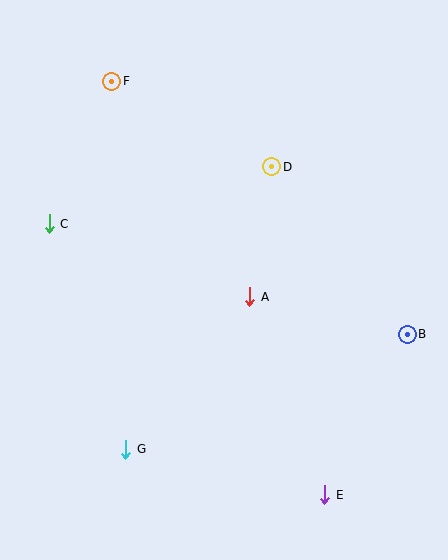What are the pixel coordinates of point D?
Point D is at (272, 167).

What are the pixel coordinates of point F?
Point F is at (112, 81).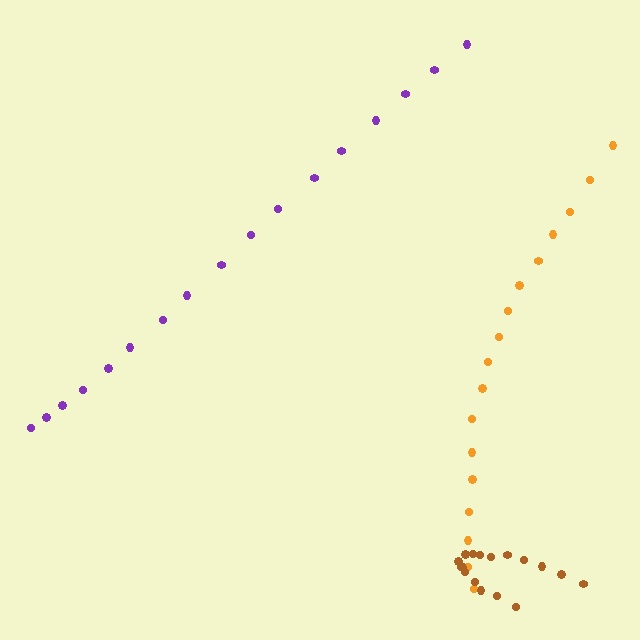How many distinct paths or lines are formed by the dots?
There are 3 distinct paths.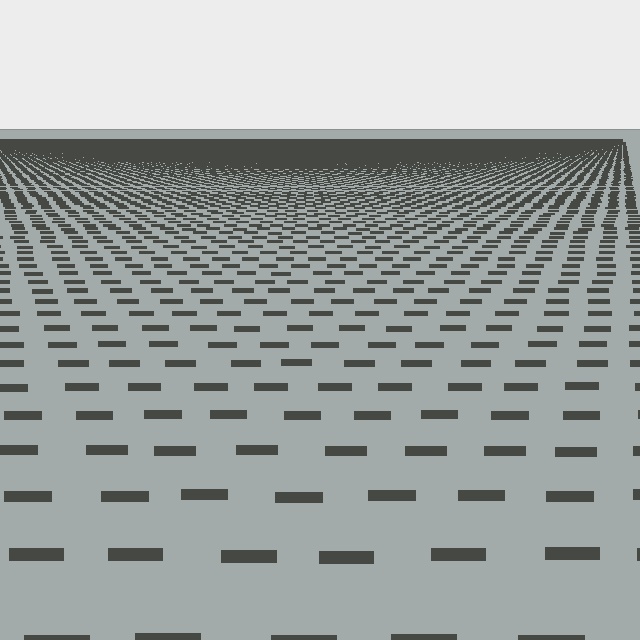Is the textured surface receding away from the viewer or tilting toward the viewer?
The surface is receding away from the viewer. Texture elements get smaller and denser toward the top.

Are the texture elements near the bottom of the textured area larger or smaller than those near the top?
Larger. Near the bottom, elements are closer to the viewer and appear at a bigger on-screen size.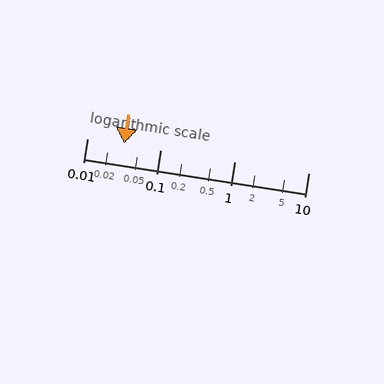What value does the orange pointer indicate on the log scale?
The pointer indicates approximately 0.032.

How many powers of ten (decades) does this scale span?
The scale spans 3 decades, from 0.01 to 10.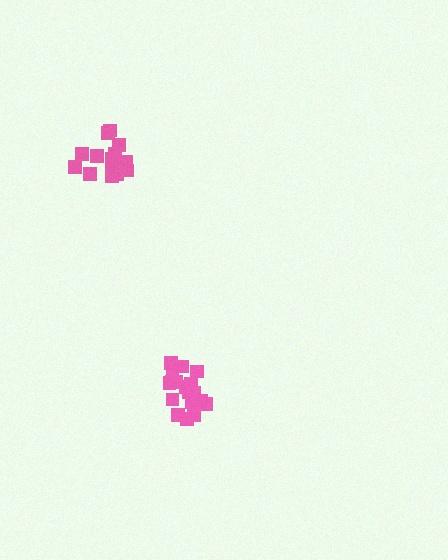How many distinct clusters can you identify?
There are 2 distinct clusters.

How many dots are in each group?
Group 1: 15 dots, Group 2: 18 dots (33 total).